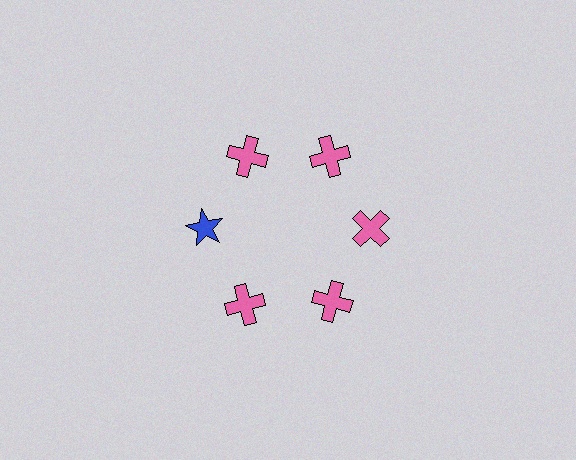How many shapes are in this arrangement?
There are 6 shapes arranged in a ring pattern.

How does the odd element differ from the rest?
It differs in both color (blue instead of pink) and shape (star instead of cross).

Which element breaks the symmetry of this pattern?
The blue star at roughly the 9 o'clock position breaks the symmetry. All other shapes are pink crosses.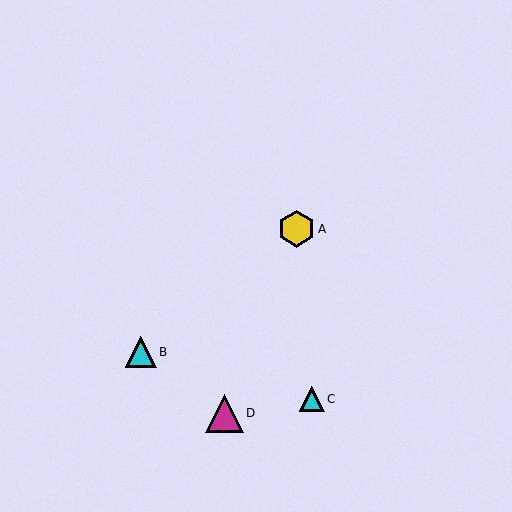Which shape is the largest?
The magenta triangle (labeled D) is the largest.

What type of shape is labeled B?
Shape B is a cyan triangle.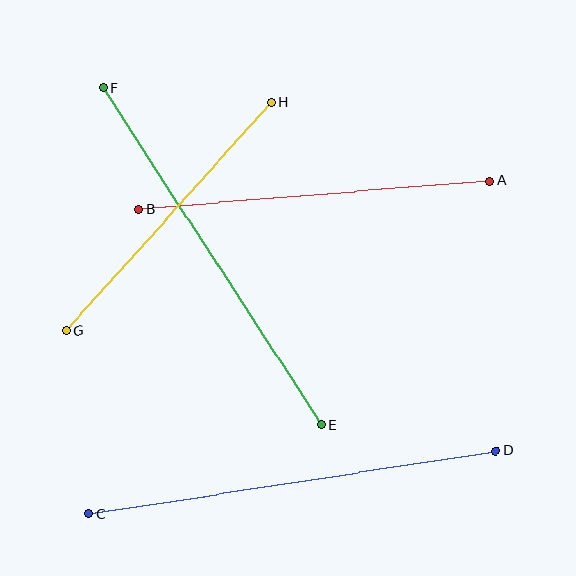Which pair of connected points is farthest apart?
Points C and D are farthest apart.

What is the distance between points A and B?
The distance is approximately 352 pixels.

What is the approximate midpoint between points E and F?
The midpoint is at approximately (212, 256) pixels.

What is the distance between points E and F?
The distance is approximately 401 pixels.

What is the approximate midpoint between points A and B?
The midpoint is at approximately (315, 195) pixels.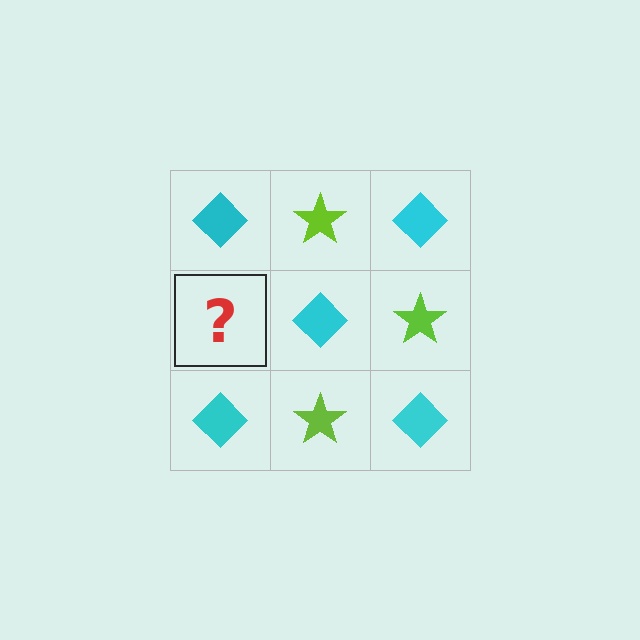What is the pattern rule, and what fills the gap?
The rule is that it alternates cyan diamond and lime star in a checkerboard pattern. The gap should be filled with a lime star.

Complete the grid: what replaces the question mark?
The question mark should be replaced with a lime star.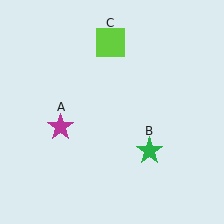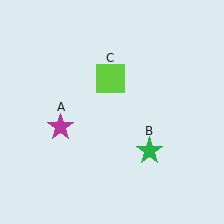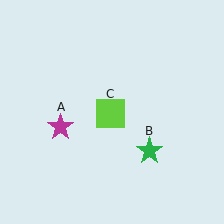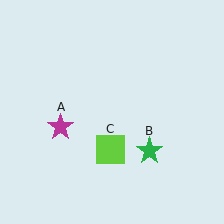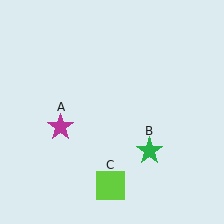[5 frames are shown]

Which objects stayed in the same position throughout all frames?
Magenta star (object A) and green star (object B) remained stationary.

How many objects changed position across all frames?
1 object changed position: lime square (object C).